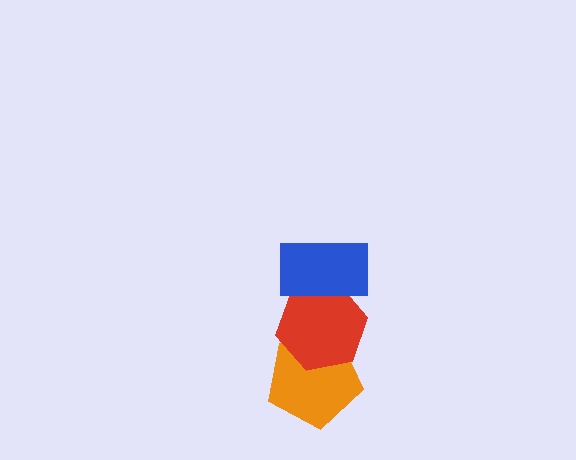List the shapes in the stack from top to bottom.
From top to bottom: the blue rectangle, the red hexagon, the orange pentagon.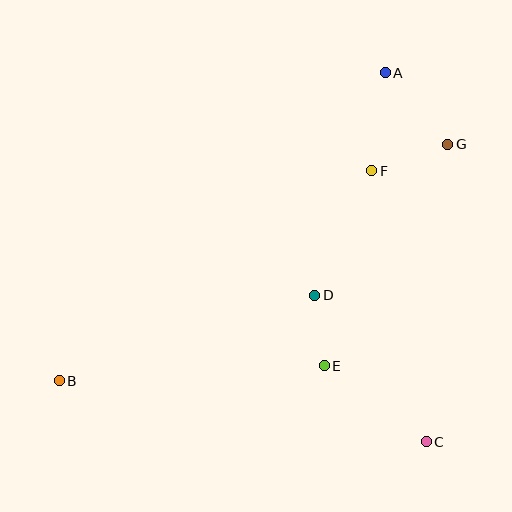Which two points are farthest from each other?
Points B and G are farthest from each other.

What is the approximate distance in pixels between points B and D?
The distance between B and D is approximately 269 pixels.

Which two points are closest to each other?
Points D and E are closest to each other.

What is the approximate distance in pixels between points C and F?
The distance between C and F is approximately 277 pixels.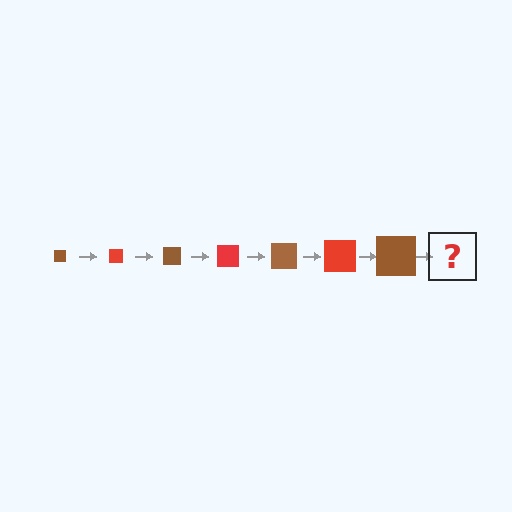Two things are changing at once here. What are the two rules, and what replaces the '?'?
The two rules are that the square grows larger each step and the color cycles through brown and red. The '?' should be a red square, larger than the previous one.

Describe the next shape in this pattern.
It should be a red square, larger than the previous one.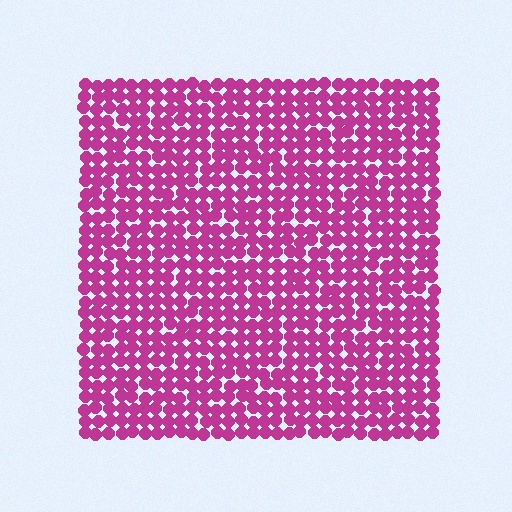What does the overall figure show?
The overall figure shows a square.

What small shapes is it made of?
It is made of small circles.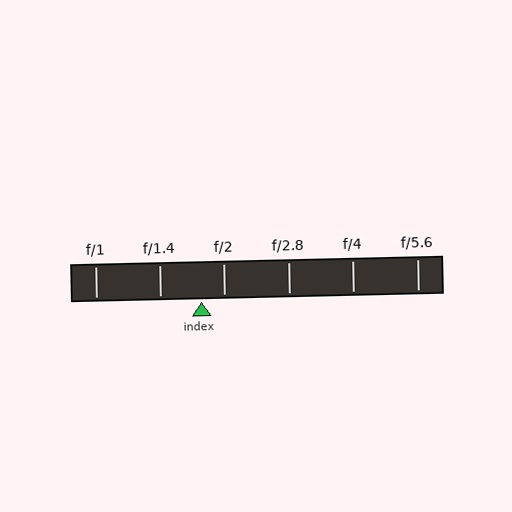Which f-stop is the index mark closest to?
The index mark is closest to f/2.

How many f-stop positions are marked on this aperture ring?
There are 6 f-stop positions marked.